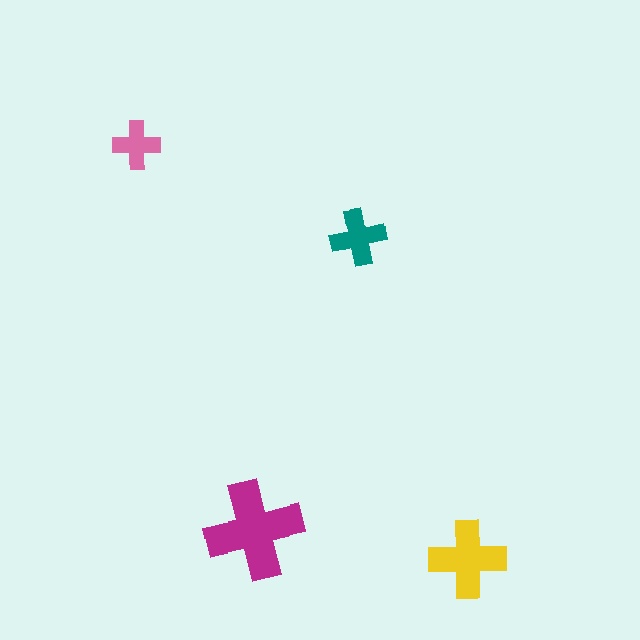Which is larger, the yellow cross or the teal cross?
The yellow one.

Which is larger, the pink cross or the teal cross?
The teal one.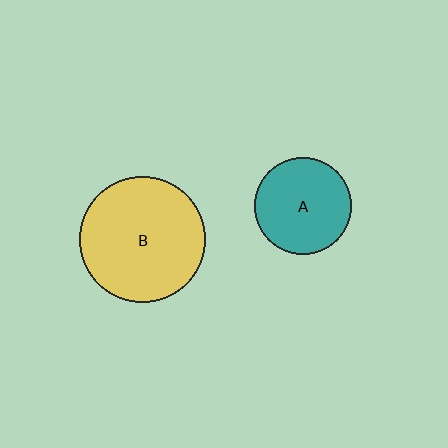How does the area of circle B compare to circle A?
Approximately 1.7 times.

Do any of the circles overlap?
No, none of the circles overlap.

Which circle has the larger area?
Circle B (yellow).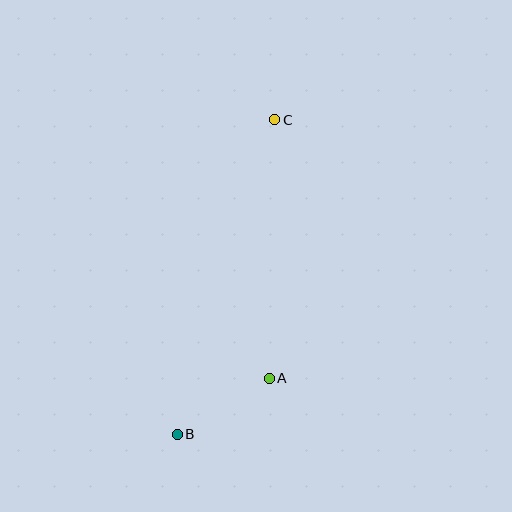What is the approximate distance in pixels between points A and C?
The distance between A and C is approximately 258 pixels.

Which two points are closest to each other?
Points A and B are closest to each other.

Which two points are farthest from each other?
Points B and C are farthest from each other.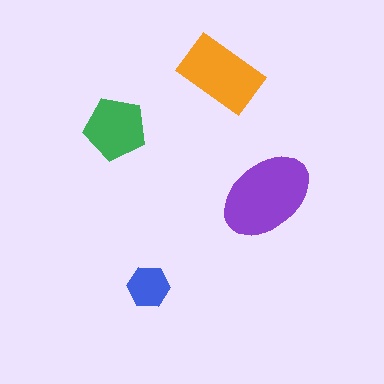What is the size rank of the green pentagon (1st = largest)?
3rd.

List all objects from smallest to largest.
The blue hexagon, the green pentagon, the orange rectangle, the purple ellipse.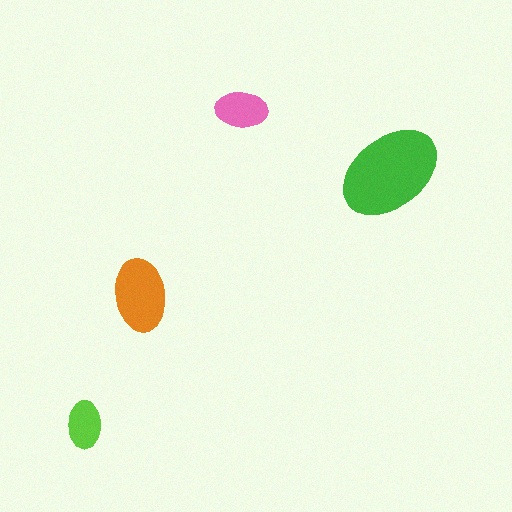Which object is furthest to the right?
The green ellipse is rightmost.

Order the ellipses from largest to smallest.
the green one, the orange one, the pink one, the lime one.